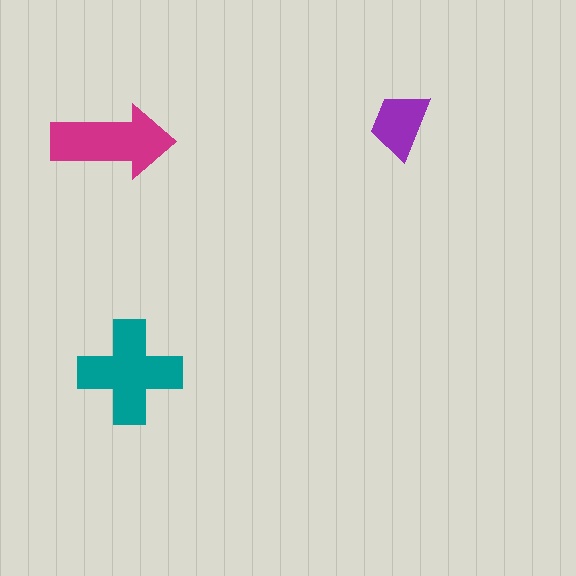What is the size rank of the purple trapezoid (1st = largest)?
3rd.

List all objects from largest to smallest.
The teal cross, the magenta arrow, the purple trapezoid.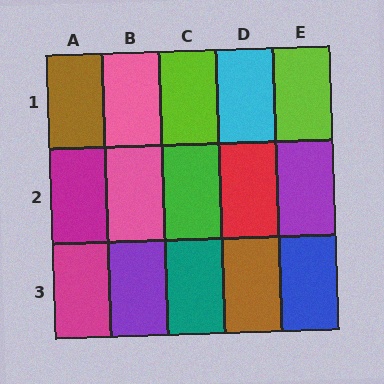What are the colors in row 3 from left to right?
Magenta, purple, teal, brown, blue.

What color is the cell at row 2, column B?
Pink.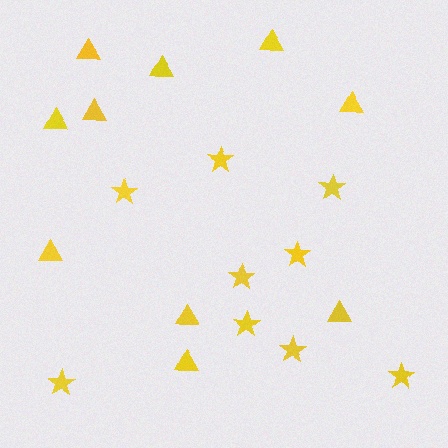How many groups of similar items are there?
There are 2 groups: one group of triangles (10) and one group of stars (9).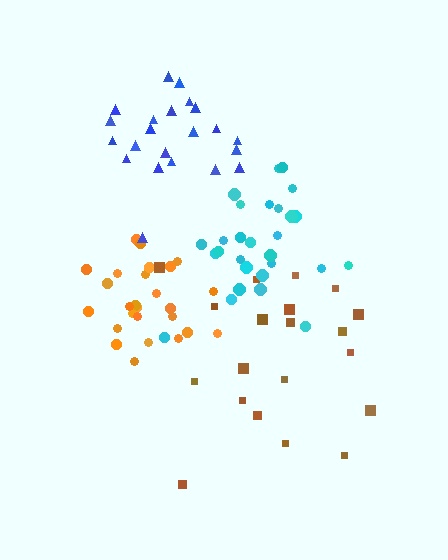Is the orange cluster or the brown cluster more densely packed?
Orange.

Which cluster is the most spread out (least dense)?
Brown.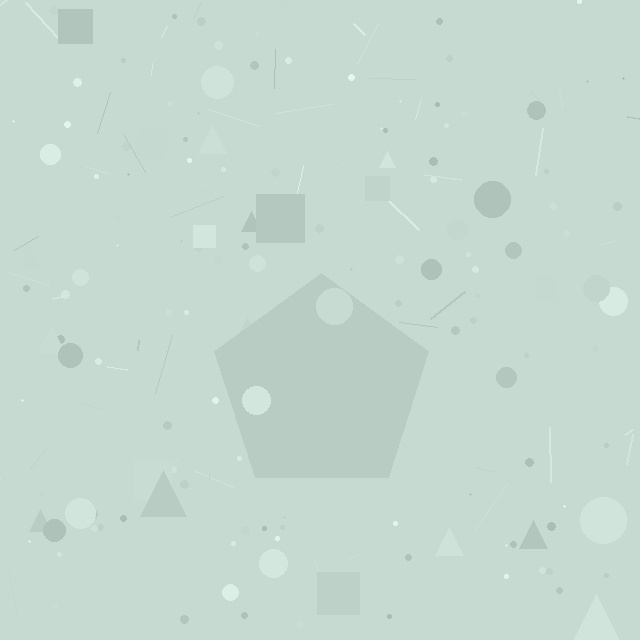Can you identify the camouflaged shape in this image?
The camouflaged shape is a pentagon.